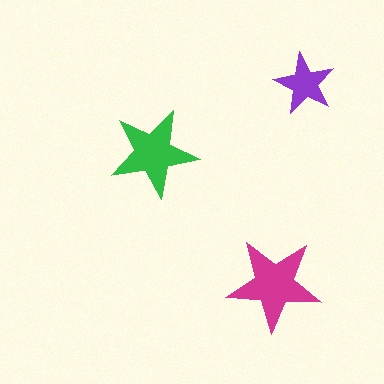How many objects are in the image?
There are 3 objects in the image.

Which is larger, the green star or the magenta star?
The magenta one.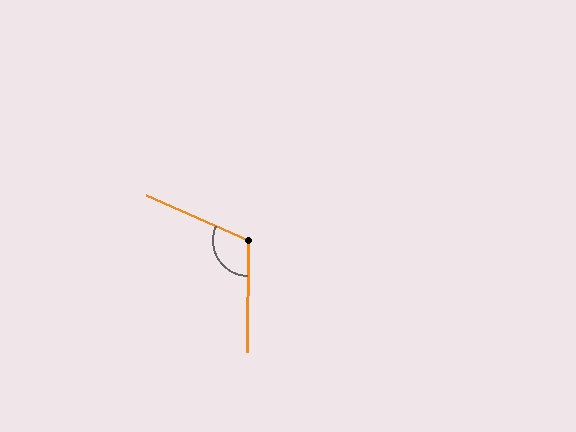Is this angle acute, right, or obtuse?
It is obtuse.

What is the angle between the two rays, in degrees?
Approximately 113 degrees.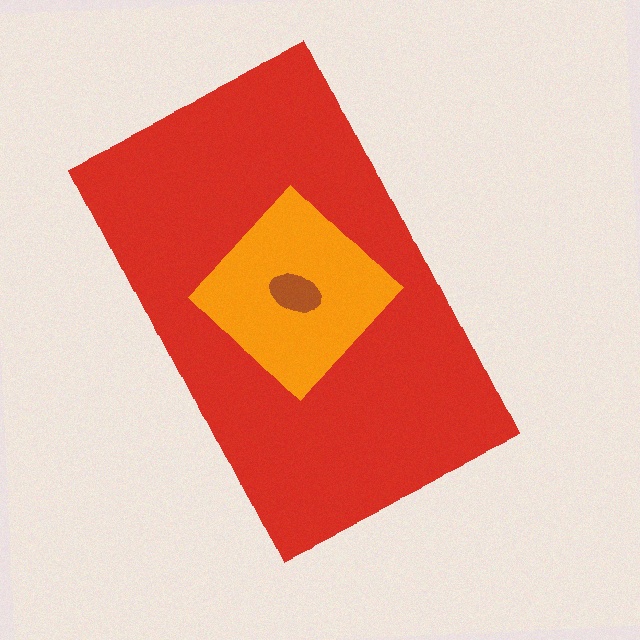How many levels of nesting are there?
3.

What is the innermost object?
The brown ellipse.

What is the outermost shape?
The red rectangle.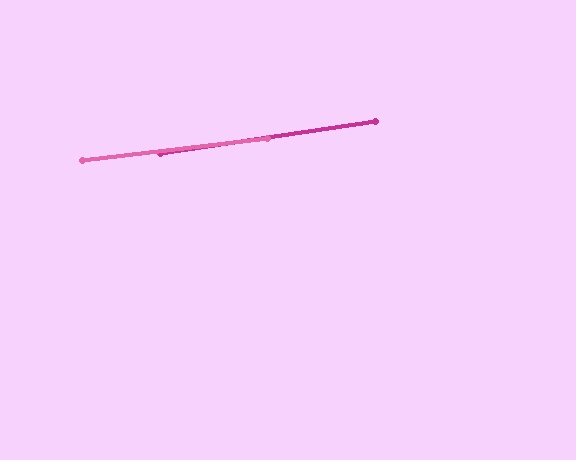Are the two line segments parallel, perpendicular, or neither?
Parallel — their directions differ by only 1.6°.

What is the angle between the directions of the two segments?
Approximately 2 degrees.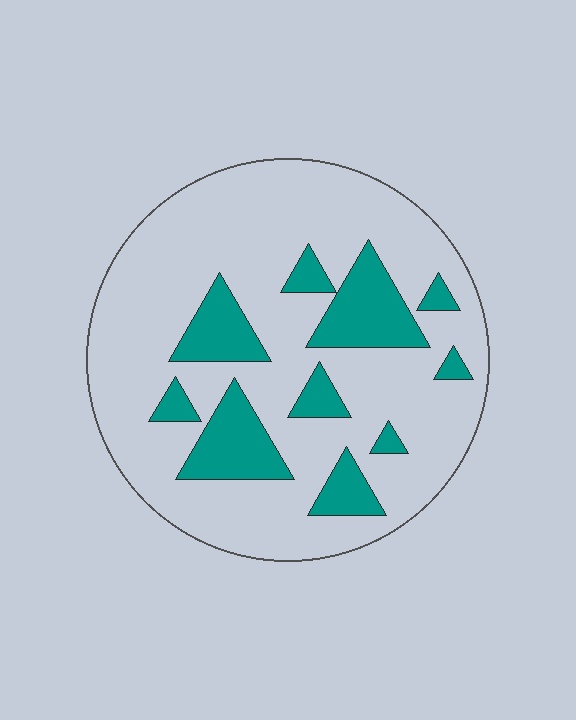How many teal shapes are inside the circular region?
10.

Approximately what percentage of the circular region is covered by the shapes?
Approximately 20%.